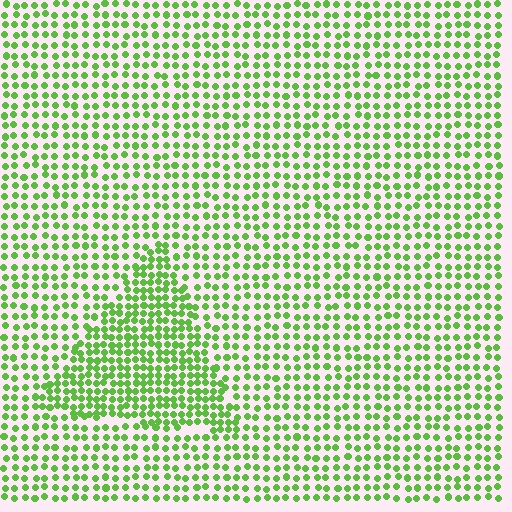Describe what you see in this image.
The image contains small lime elements arranged at two different densities. A triangle-shaped region is visible where the elements are more densely packed than the surrounding area.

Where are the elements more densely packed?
The elements are more densely packed inside the triangle boundary.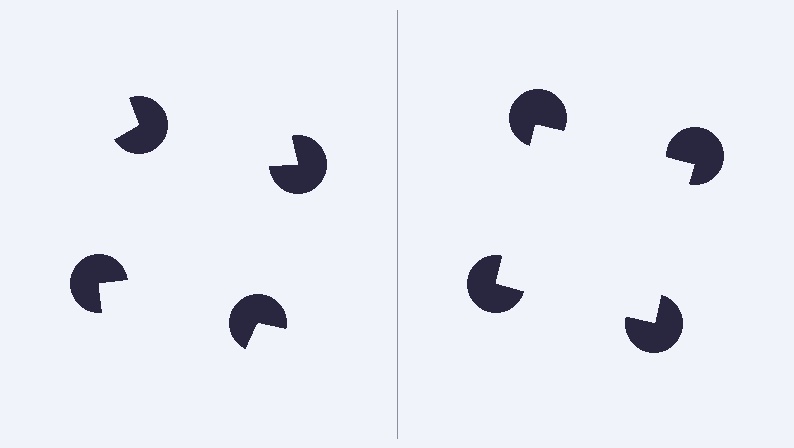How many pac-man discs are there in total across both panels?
8 — 4 on each side.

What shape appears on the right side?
An illusory square.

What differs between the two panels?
The pac-man discs are positioned identically on both sides; only the wedge orientations differ. On the right they align to a square; on the left they are misaligned.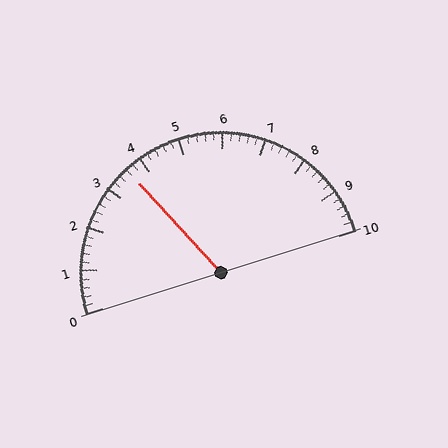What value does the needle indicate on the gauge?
The needle indicates approximately 3.6.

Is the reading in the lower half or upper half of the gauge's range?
The reading is in the lower half of the range (0 to 10).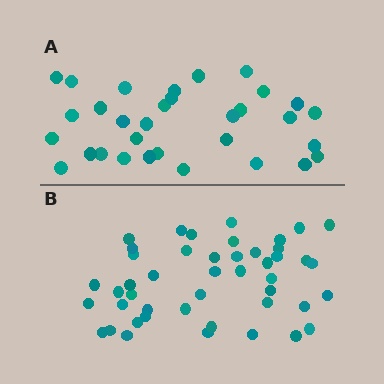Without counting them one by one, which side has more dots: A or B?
Region B (the bottom region) has more dots.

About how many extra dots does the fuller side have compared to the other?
Region B has approximately 15 more dots than region A.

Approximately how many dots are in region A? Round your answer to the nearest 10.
About 30 dots. (The exact count is 32, which rounds to 30.)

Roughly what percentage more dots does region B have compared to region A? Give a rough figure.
About 45% more.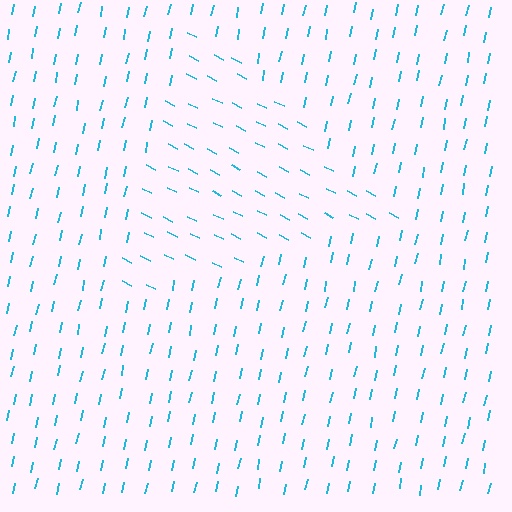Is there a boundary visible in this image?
Yes, there is a texture boundary formed by a change in line orientation.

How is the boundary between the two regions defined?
The boundary is defined purely by a change in line orientation (approximately 75 degrees difference). All lines are the same color and thickness.